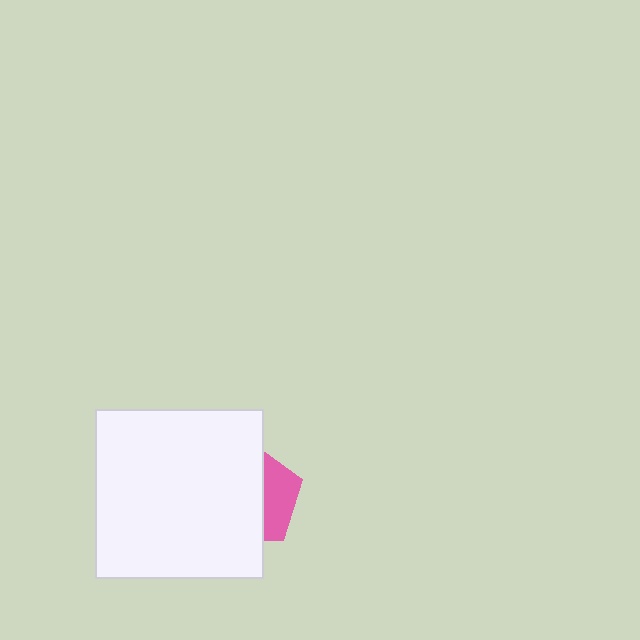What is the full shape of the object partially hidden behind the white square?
The partially hidden object is a pink pentagon.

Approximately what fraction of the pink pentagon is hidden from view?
Roughly 66% of the pink pentagon is hidden behind the white square.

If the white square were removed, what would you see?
You would see the complete pink pentagon.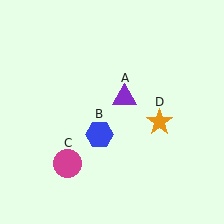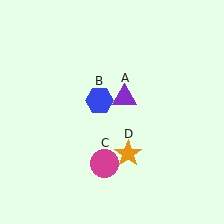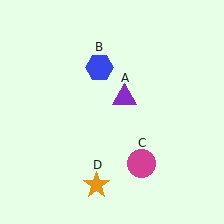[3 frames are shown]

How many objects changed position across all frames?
3 objects changed position: blue hexagon (object B), magenta circle (object C), orange star (object D).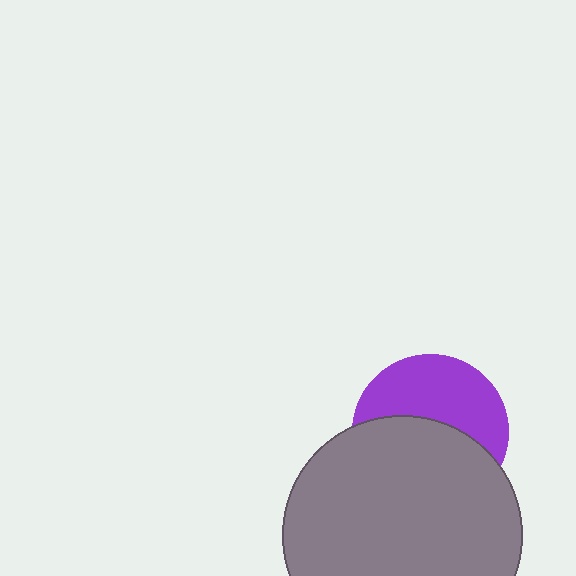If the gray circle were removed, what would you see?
You would see the complete purple circle.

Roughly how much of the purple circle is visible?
About half of it is visible (roughly 47%).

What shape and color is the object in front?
The object in front is a gray circle.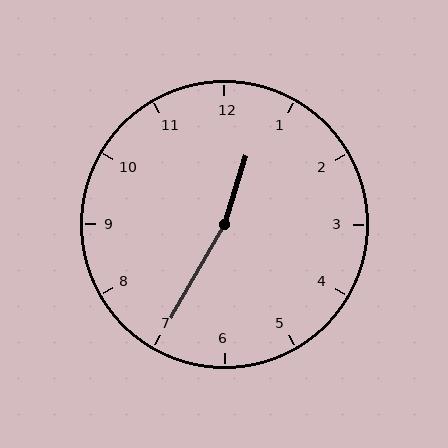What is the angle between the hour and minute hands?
Approximately 168 degrees.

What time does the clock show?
12:35.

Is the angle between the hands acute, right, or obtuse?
It is obtuse.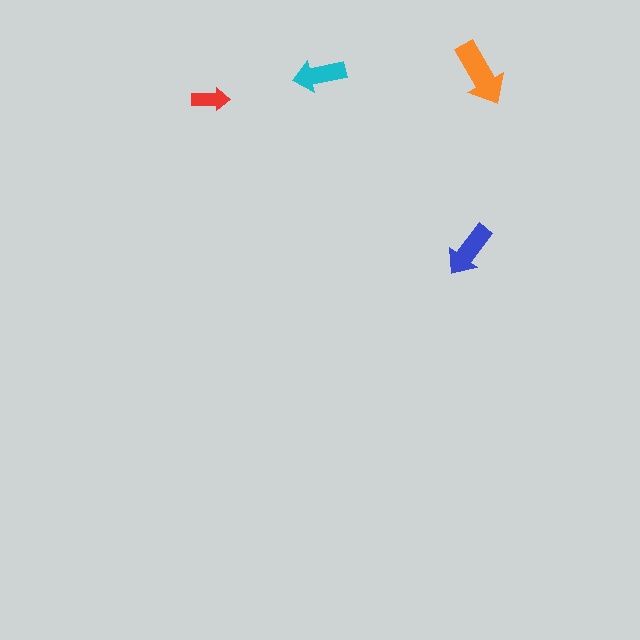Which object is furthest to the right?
The orange arrow is rightmost.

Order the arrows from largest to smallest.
the orange one, the blue one, the cyan one, the red one.